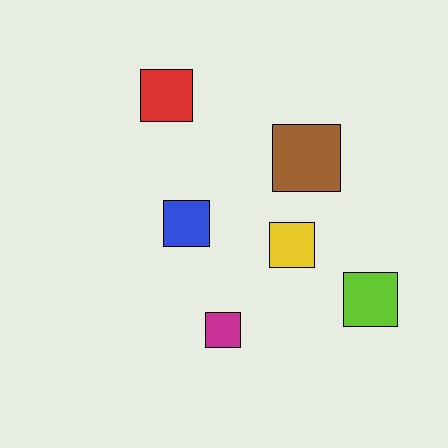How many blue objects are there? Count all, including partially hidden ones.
There is 1 blue object.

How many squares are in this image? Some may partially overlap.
There are 6 squares.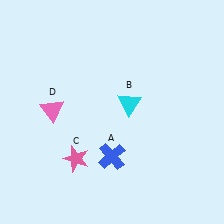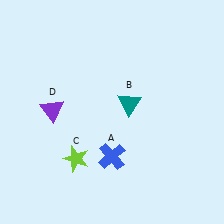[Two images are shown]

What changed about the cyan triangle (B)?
In Image 1, B is cyan. In Image 2, it changed to teal.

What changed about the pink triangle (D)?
In Image 1, D is pink. In Image 2, it changed to purple.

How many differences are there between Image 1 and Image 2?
There are 3 differences between the two images.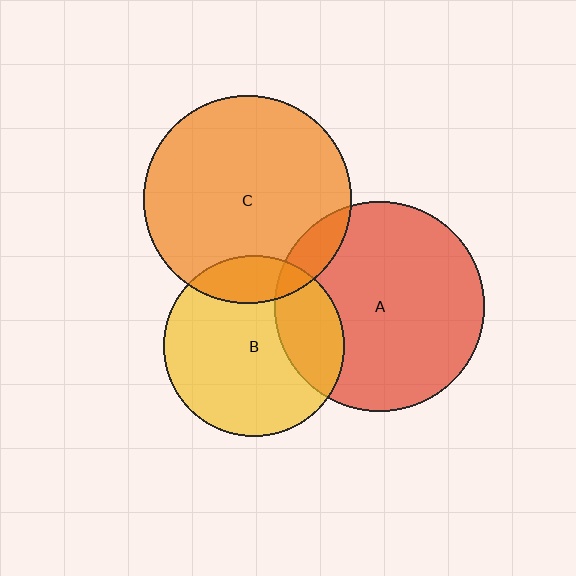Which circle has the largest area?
Circle A (red).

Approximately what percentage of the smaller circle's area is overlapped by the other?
Approximately 25%.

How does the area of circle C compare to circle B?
Approximately 1.3 times.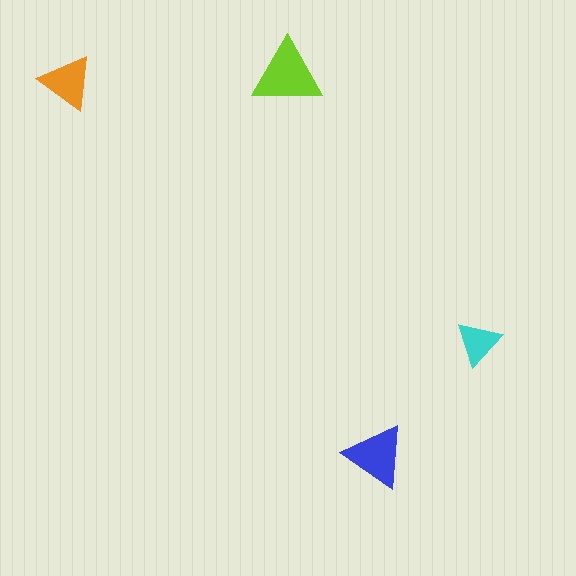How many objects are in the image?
There are 4 objects in the image.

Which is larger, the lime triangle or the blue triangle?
The lime one.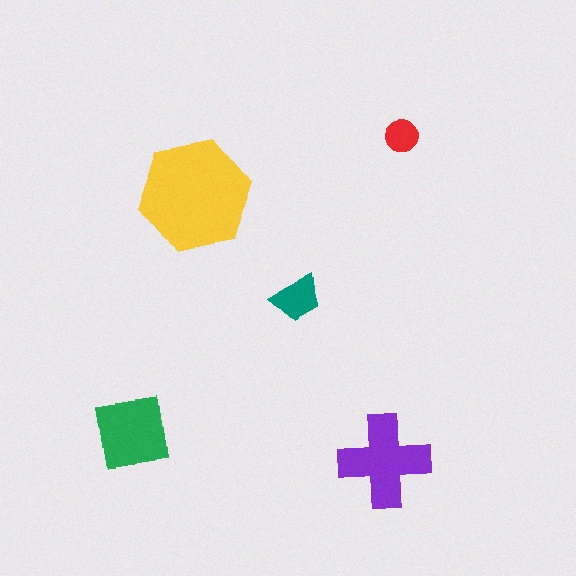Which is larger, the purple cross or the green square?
The purple cross.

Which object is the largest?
The yellow hexagon.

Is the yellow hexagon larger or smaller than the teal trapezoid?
Larger.